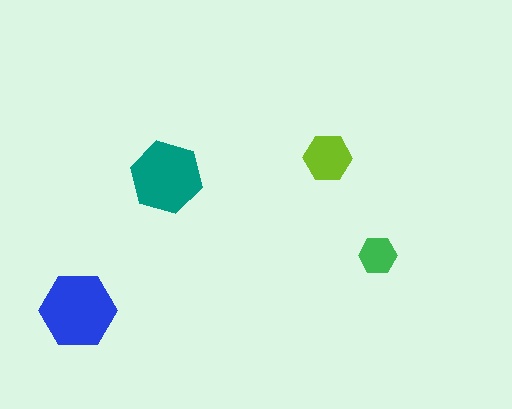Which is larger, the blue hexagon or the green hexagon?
The blue one.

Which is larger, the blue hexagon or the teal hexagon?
The blue one.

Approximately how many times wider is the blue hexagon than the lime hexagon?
About 1.5 times wider.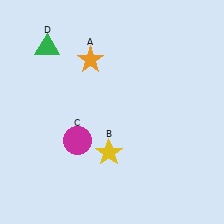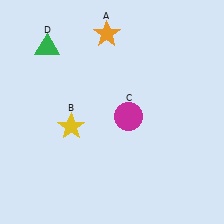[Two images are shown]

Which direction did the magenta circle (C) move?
The magenta circle (C) moved right.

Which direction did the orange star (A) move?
The orange star (A) moved up.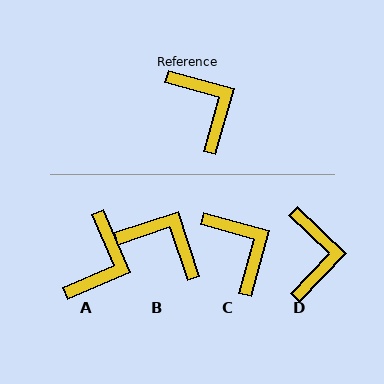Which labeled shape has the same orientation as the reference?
C.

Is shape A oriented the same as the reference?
No, it is off by about 51 degrees.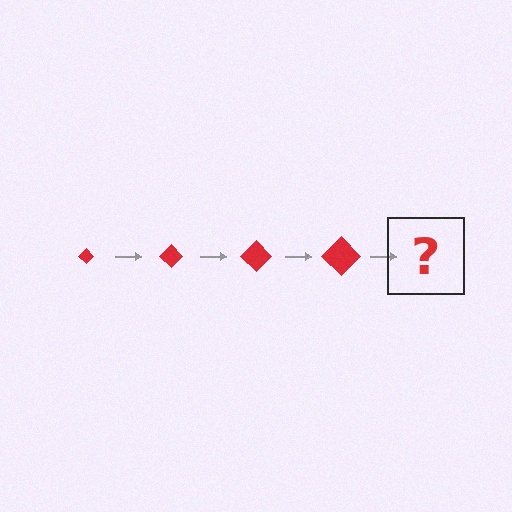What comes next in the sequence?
The next element should be a red diamond, larger than the previous one.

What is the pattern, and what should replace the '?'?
The pattern is that the diamond gets progressively larger each step. The '?' should be a red diamond, larger than the previous one.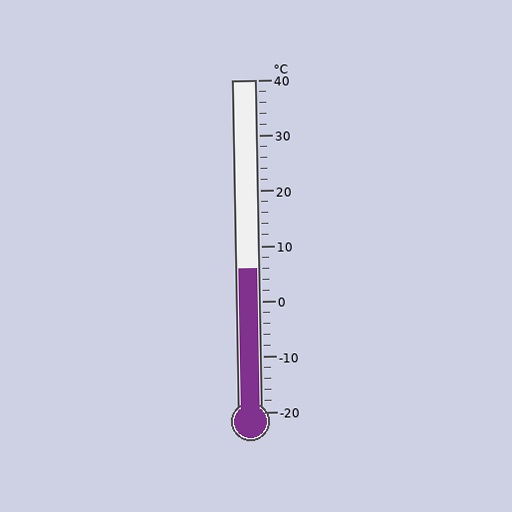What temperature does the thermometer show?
The thermometer shows approximately 6°C.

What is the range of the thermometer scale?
The thermometer scale ranges from -20°C to 40°C.